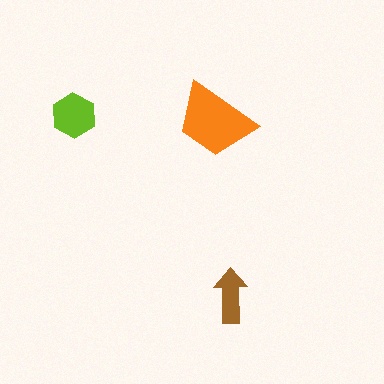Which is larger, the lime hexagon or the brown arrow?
The lime hexagon.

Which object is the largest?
The orange trapezoid.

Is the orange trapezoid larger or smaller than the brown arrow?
Larger.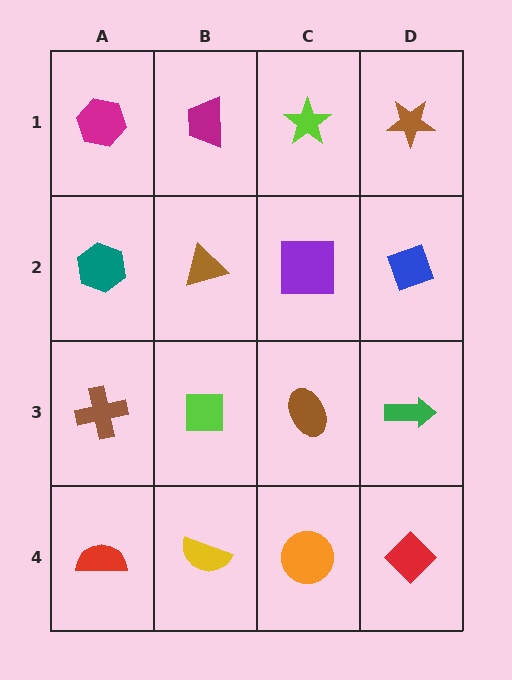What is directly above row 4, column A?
A brown cross.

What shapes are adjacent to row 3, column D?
A blue diamond (row 2, column D), a red diamond (row 4, column D), a brown ellipse (row 3, column C).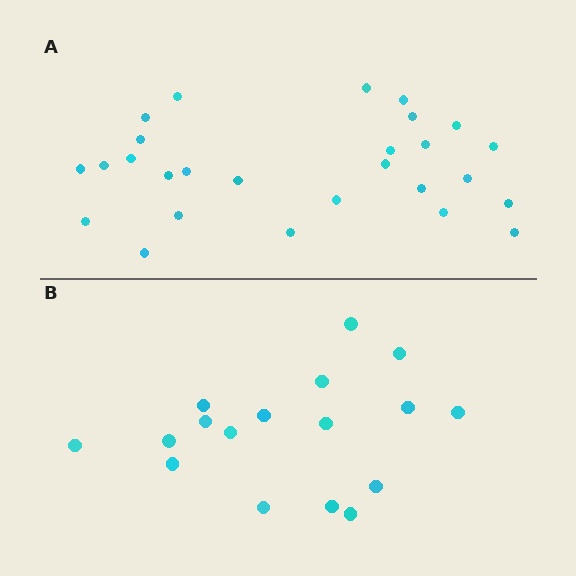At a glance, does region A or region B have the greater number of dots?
Region A (the top region) has more dots.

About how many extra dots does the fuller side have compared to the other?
Region A has roughly 10 or so more dots than region B.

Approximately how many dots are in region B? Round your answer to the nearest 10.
About 20 dots. (The exact count is 17, which rounds to 20.)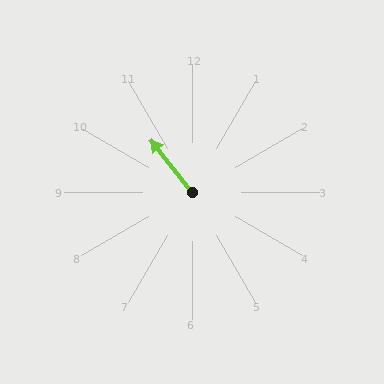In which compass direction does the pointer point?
Northwest.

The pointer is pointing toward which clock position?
Roughly 11 o'clock.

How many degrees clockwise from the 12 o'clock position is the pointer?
Approximately 322 degrees.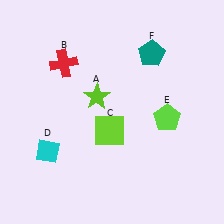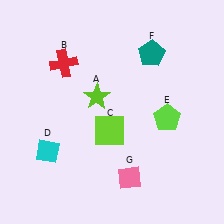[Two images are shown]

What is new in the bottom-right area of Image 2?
A pink diamond (G) was added in the bottom-right area of Image 2.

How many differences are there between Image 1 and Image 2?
There is 1 difference between the two images.